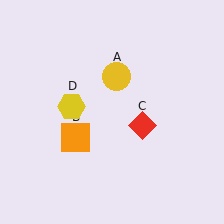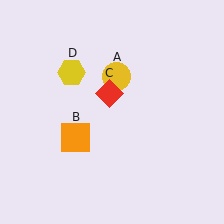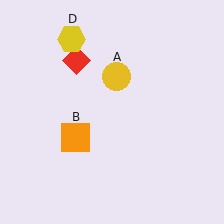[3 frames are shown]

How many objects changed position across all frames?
2 objects changed position: red diamond (object C), yellow hexagon (object D).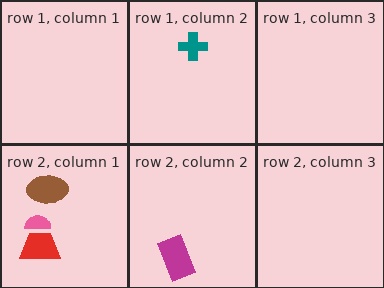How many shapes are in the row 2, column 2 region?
1.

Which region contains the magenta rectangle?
The row 2, column 2 region.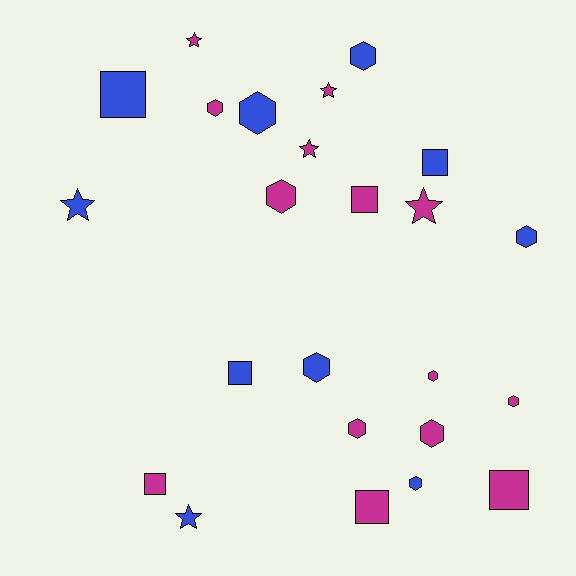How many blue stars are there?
There are 2 blue stars.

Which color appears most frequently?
Magenta, with 14 objects.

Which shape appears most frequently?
Hexagon, with 11 objects.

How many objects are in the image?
There are 24 objects.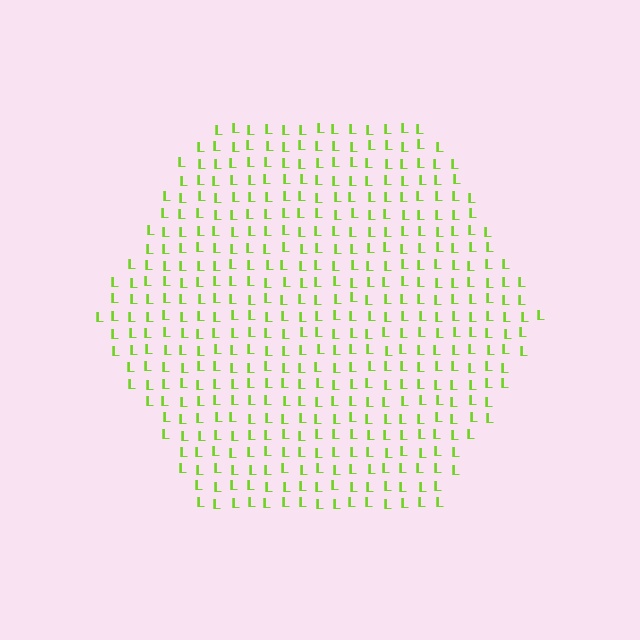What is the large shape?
The large shape is a hexagon.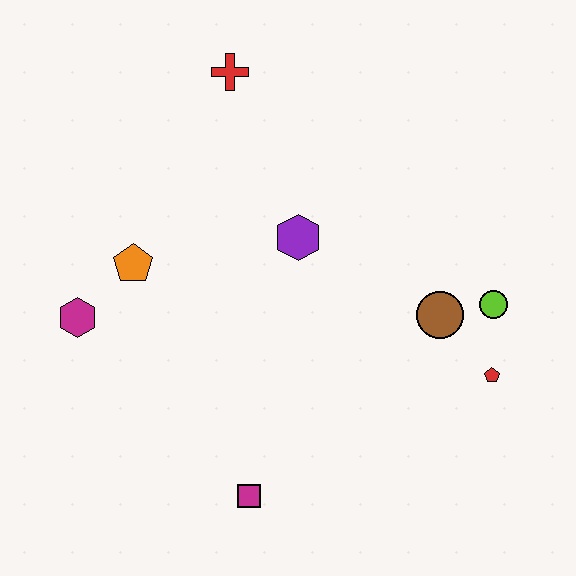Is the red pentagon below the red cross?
Yes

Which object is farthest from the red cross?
The magenta square is farthest from the red cross.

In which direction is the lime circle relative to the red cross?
The lime circle is to the right of the red cross.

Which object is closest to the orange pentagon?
The magenta hexagon is closest to the orange pentagon.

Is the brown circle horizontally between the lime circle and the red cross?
Yes